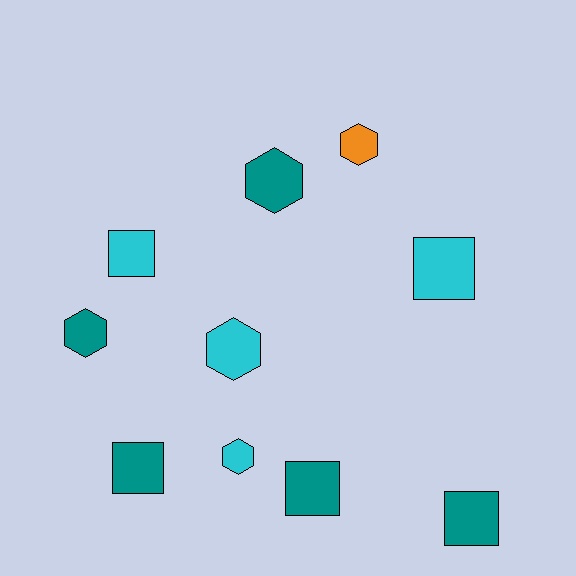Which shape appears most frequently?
Hexagon, with 5 objects.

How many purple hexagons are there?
There are no purple hexagons.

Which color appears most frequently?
Teal, with 5 objects.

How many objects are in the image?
There are 10 objects.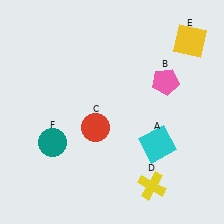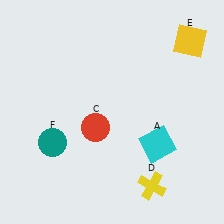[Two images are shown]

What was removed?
The pink pentagon (B) was removed in Image 2.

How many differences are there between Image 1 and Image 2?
There is 1 difference between the two images.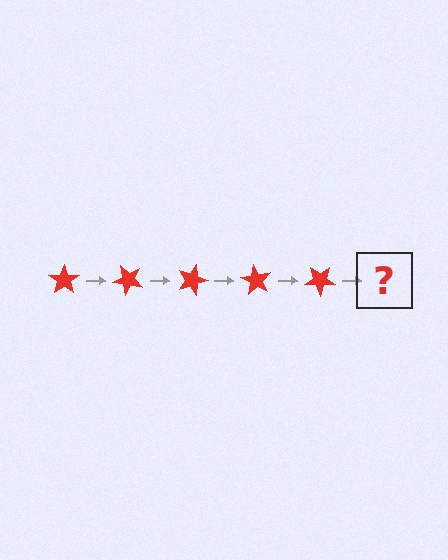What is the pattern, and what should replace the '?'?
The pattern is that the star rotates 45 degrees each step. The '?' should be a red star rotated 225 degrees.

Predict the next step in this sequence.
The next step is a red star rotated 225 degrees.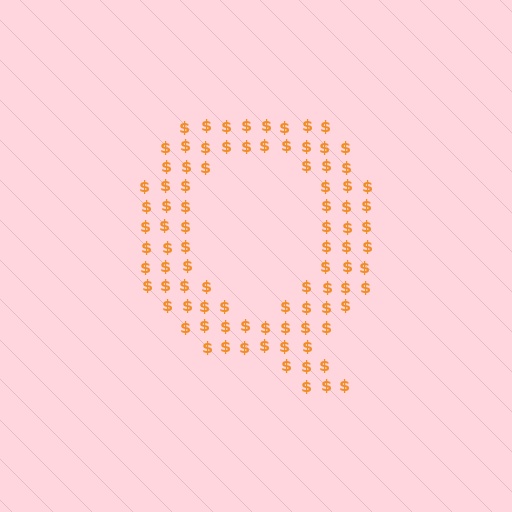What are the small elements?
The small elements are dollar signs.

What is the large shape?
The large shape is the letter Q.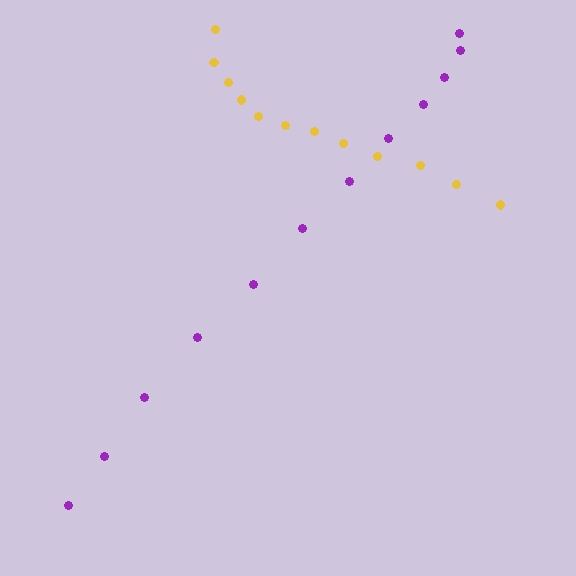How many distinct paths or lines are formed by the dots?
There are 2 distinct paths.